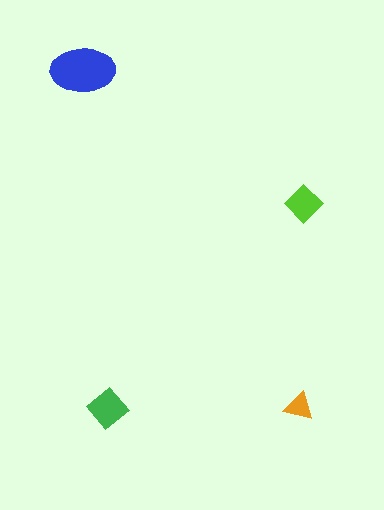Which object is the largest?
The blue ellipse.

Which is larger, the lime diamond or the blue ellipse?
The blue ellipse.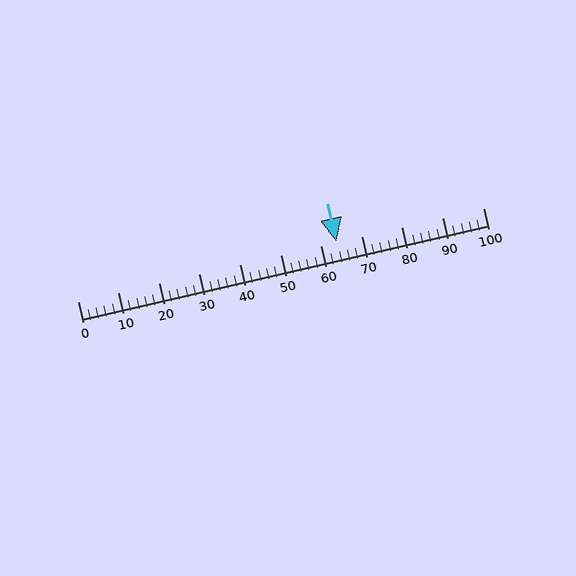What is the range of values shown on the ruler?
The ruler shows values from 0 to 100.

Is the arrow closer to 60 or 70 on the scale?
The arrow is closer to 60.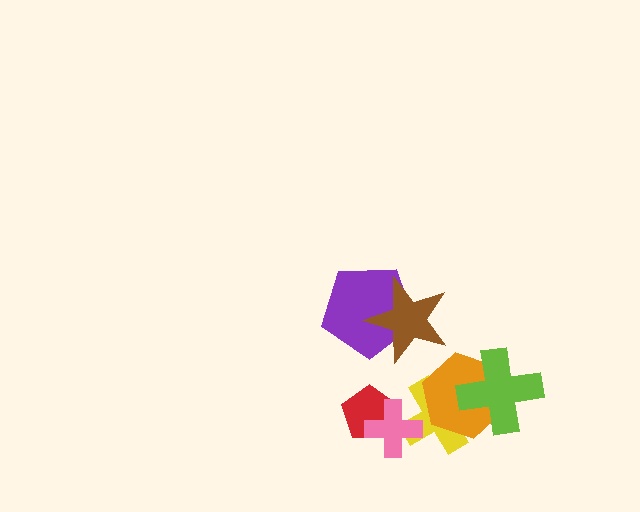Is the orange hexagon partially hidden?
Yes, it is partially covered by another shape.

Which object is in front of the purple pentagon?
The brown star is in front of the purple pentagon.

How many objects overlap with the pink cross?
2 objects overlap with the pink cross.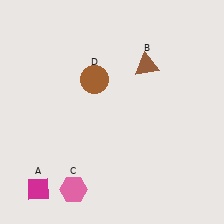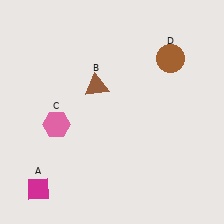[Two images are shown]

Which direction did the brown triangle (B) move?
The brown triangle (B) moved left.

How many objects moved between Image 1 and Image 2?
3 objects moved between the two images.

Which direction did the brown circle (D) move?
The brown circle (D) moved right.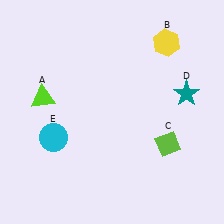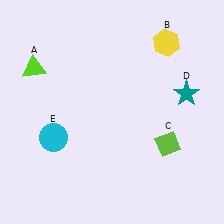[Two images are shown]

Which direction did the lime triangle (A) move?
The lime triangle (A) moved up.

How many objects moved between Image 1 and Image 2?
1 object moved between the two images.